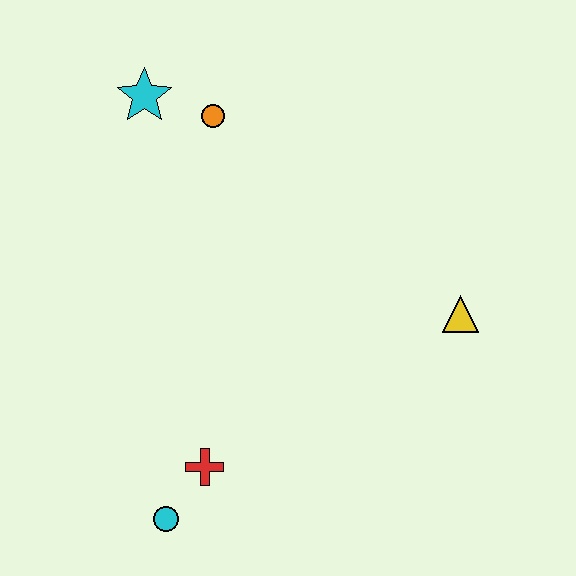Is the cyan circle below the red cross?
Yes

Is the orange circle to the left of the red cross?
No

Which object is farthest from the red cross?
The cyan star is farthest from the red cross.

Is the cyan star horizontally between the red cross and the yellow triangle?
No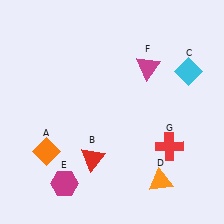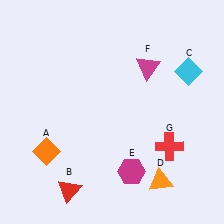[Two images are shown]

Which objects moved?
The objects that moved are: the red triangle (B), the magenta hexagon (E).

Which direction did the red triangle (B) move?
The red triangle (B) moved down.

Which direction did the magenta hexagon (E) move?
The magenta hexagon (E) moved right.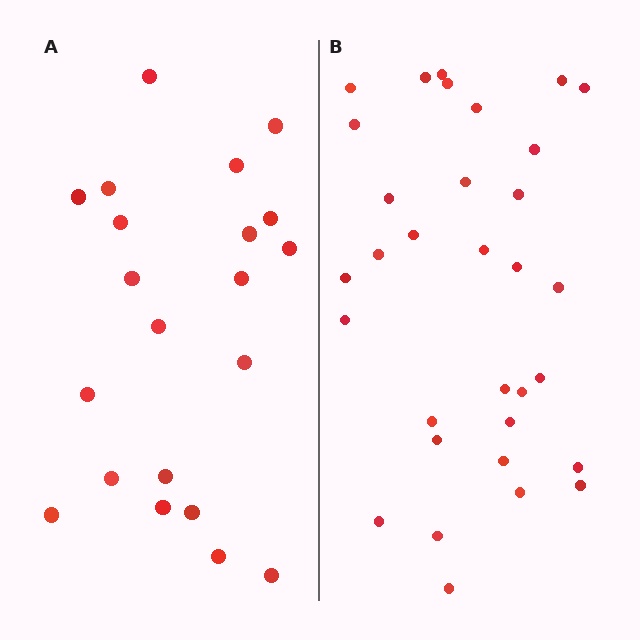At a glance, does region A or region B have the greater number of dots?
Region B (the right region) has more dots.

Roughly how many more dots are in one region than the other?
Region B has roughly 12 or so more dots than region A.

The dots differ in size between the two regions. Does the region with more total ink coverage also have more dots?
No. Region A has more total ink coverage because its dots are larger, but region B actually contains more individual dots. Total area can be misleading — the number of items is what matters here.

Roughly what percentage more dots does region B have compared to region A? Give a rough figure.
About 50% more.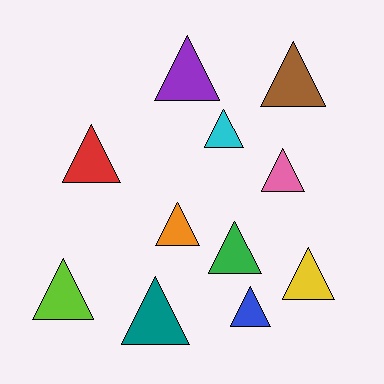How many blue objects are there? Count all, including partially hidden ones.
There is 1 blue object.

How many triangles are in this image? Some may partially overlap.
There are 11 triangles.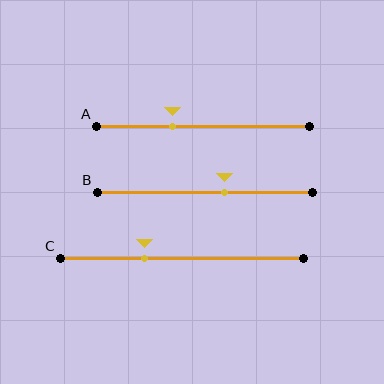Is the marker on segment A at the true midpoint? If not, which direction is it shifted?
No, the marker on segment A is shifted to the left by about 14% of the segment length.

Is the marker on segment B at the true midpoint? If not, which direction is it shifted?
No, the marker on segment B is shifted to the right by about 9% of the segment length.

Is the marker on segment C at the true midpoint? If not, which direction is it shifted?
No, the marker on segment C is shifted to the left by about 15% of the segment length.